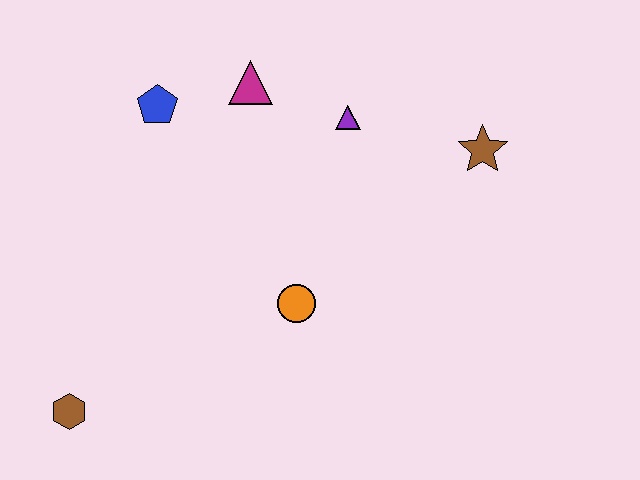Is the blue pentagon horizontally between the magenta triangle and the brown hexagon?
Yes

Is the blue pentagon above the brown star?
Yes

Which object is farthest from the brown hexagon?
The brown star is farthest from the brown hexagon.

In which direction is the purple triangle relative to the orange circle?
The purple triangle is above the orange circle.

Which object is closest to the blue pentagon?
The magenta triangle is closest to the blue pentagon.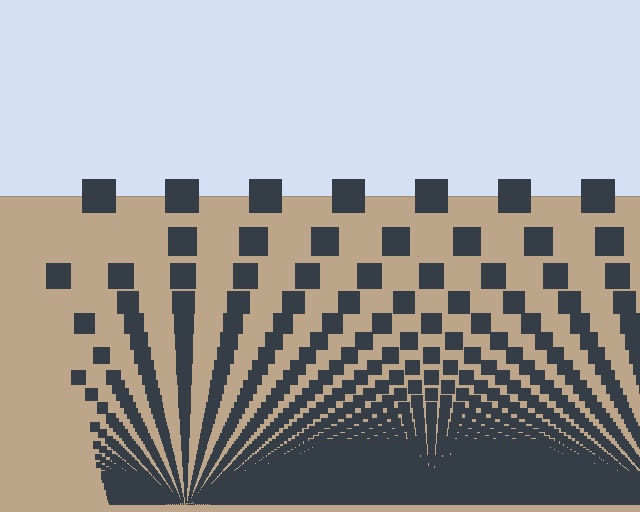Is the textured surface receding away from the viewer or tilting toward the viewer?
The surface appears to tilt toward the viewer. Texture elements get larger and sparser toward the top.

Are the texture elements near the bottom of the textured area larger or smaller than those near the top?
Smaller. The gradient is inverted — elements near the bottom are smaller and denser.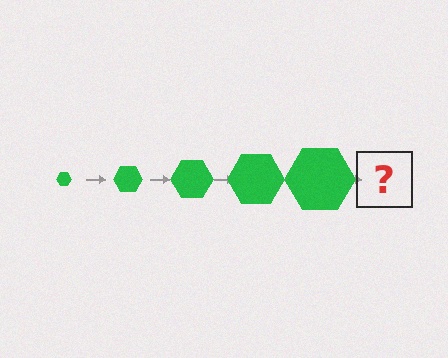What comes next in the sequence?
The next element should be a green hexagon, larger than the previous one.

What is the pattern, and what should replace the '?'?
The pattern is that the hexagon gets progressively larger each step. The '?' should be a green hexagon, larger than the previous one.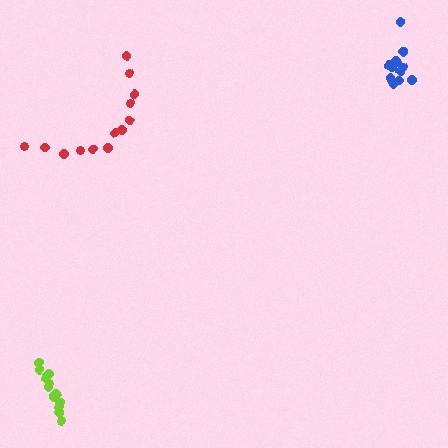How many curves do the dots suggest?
There are 3 distinct paths.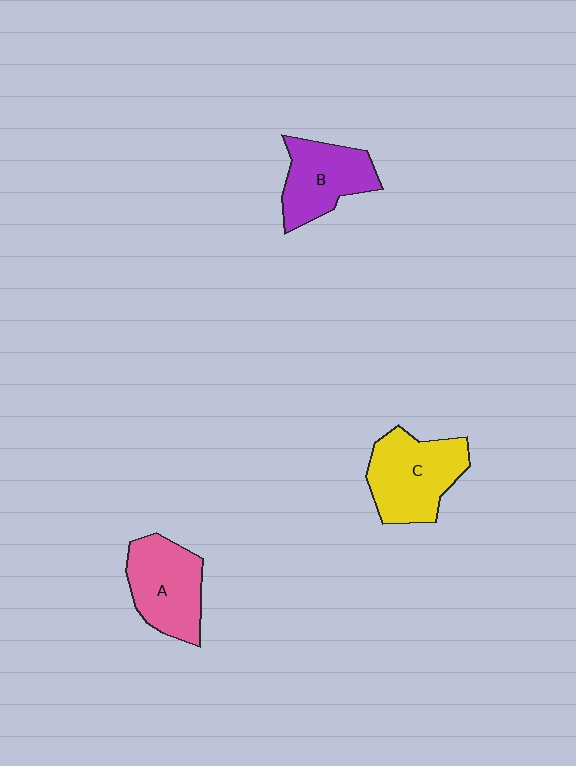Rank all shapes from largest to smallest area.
From largest to smallest: C (yellow), A (pink), B (purple).